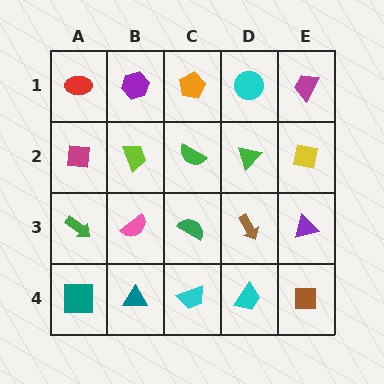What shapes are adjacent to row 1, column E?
A yellow square (row 2, column E), a cyan circle (row 1, column D).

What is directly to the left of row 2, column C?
A lime trapezoid.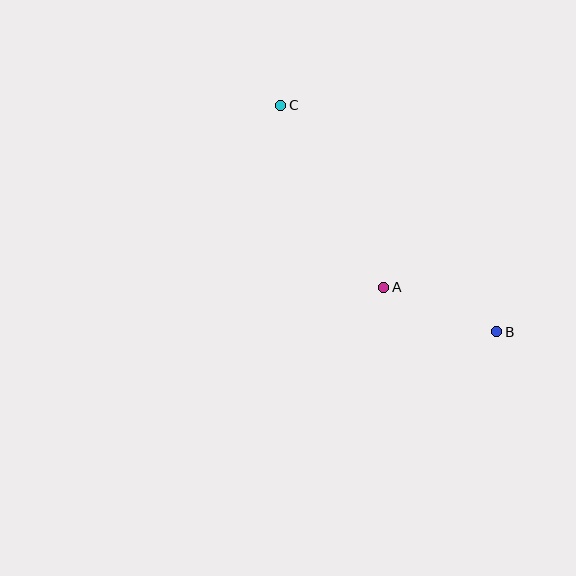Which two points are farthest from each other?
Points B and C are farthest from each other.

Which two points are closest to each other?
Points A and B are closest to each other.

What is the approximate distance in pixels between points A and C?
The distance between A and C is approximately 209 pixels.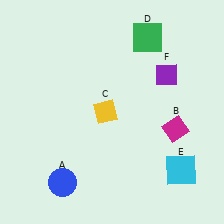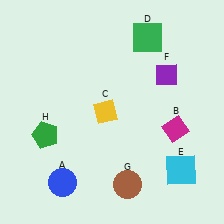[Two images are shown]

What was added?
A brown circle (G), a green pentagon (H) were added in Image 2.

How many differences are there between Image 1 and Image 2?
There are 2 differences between the two images.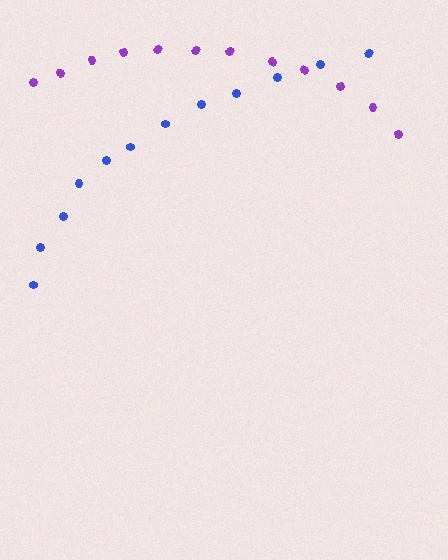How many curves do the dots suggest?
There are 2 distinct paths.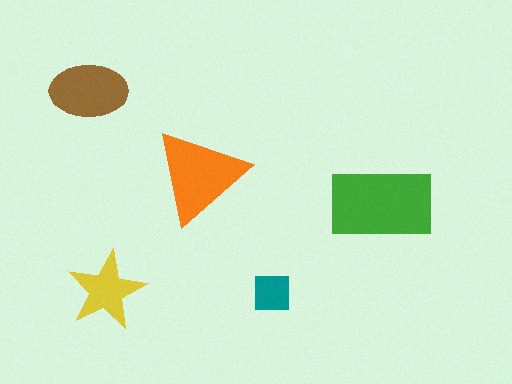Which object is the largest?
The green rectangle.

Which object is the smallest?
The teal square.